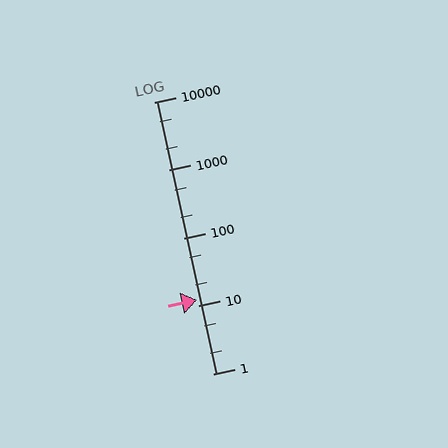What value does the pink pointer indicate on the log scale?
The pointer indicates approximately 12.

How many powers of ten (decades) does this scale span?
The scale spans 4 decades, from 1 to 10000.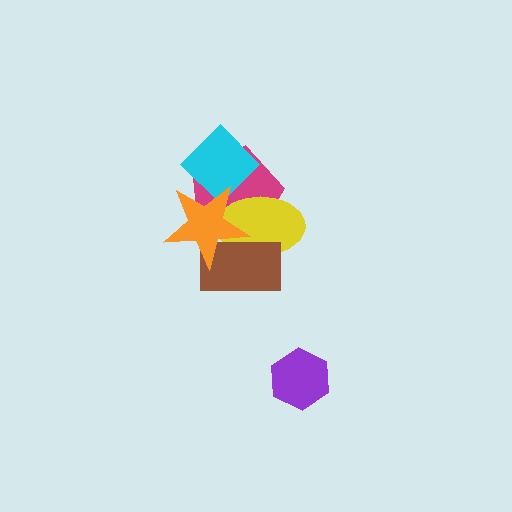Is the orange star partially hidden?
No, no other shape covers it.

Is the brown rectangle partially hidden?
Yes, it is partially covered by another shape.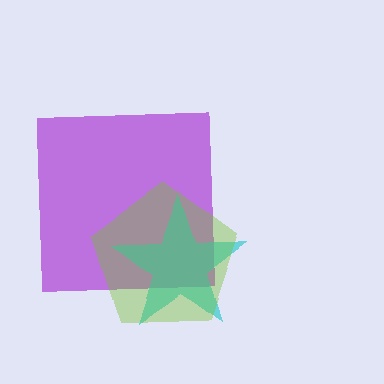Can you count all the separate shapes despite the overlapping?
Yes, there are 3 separate shapes.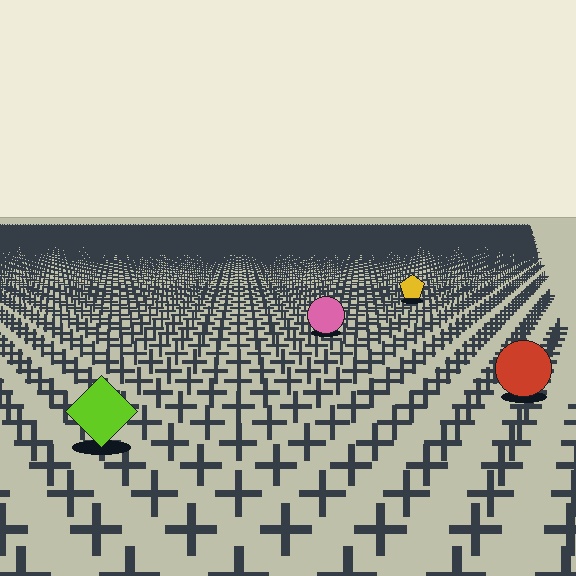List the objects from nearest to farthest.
From nearest to farthest: the lime diamond, the red circle, the pink circle, the yellow pentagon.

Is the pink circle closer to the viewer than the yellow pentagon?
Yes. The pink circle is closer — you can tell from the texture gradient: the ground texture is coarser near it.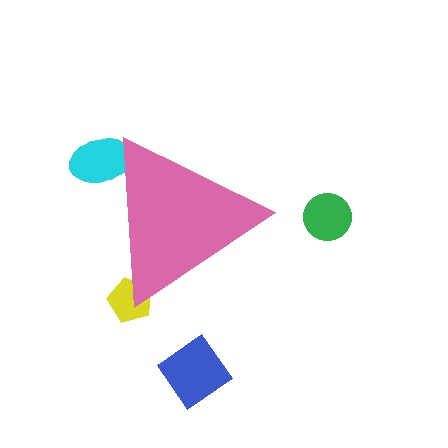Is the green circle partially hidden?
No, the green circle is fully visible.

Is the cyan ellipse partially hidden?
Yes, the cyan ellipse is partially hidden behind the pink triangle.